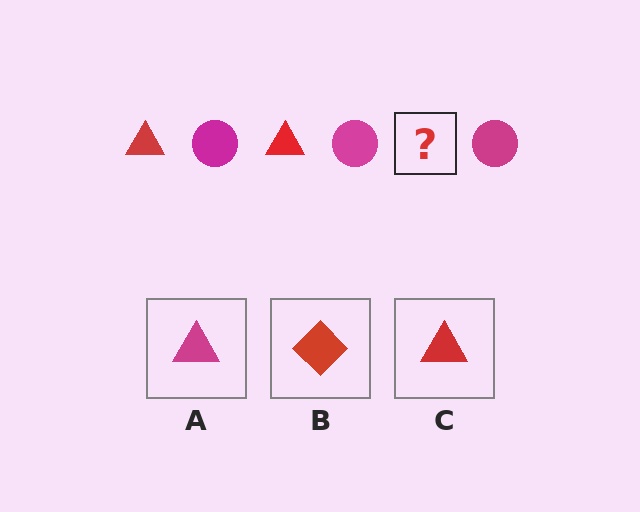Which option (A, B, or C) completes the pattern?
C.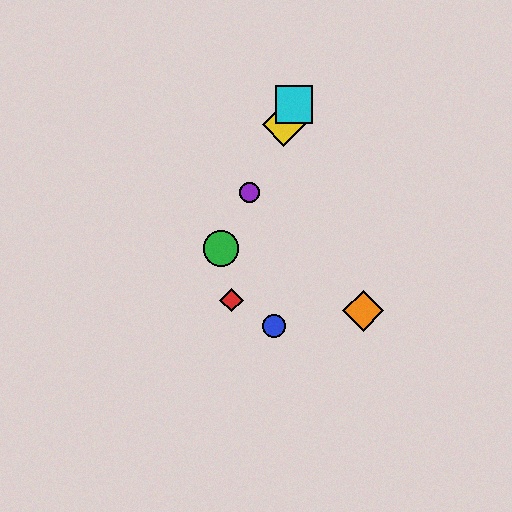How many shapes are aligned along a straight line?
4 shapes (the green circle, the yellow diamond, the purple circle, the cyan square) are aligned along a straight line.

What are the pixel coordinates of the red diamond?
The red diamond is at (231, 300).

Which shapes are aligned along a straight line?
The green circle, the yellow diamond, the purple circle, the cyan square are aligned along a straight line.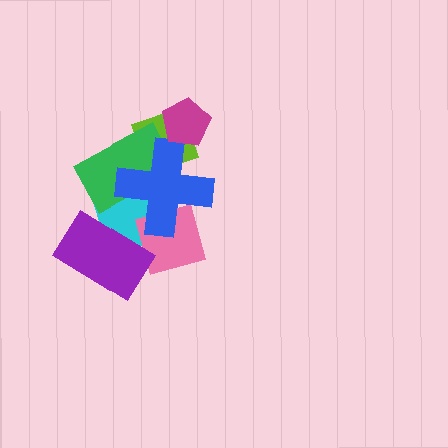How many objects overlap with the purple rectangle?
2 objects overlap with the purple rectangle.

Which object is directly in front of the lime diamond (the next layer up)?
The green rectangle is directly in front of the lime diamond.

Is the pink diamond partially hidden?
Yes, it is partially covered by another shape.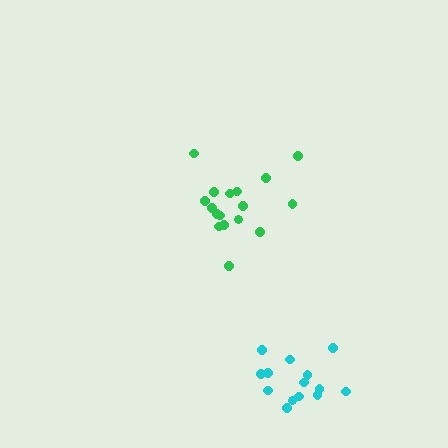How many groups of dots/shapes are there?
There are 2 groups.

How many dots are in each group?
Group 1: 14 dots, Group 2: 17 dots (31 total).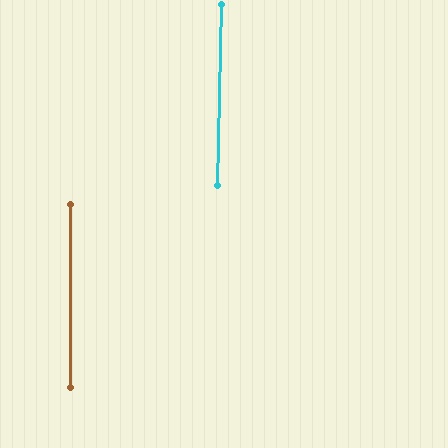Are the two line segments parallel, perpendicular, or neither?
Parallel — their directions differ by only 1.5°.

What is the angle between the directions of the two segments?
Approximately 1 degree.